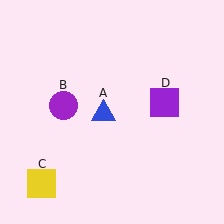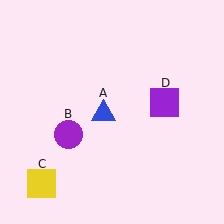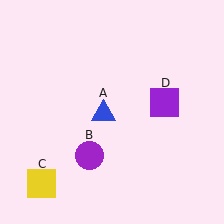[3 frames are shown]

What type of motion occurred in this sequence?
The purple circle (object B) rotated counterclockwise around the center of the scene.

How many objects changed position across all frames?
1 object changed position: purple circle (object B).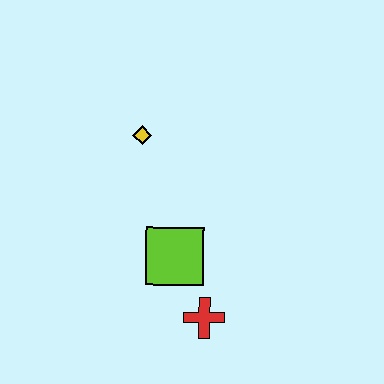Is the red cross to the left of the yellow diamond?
No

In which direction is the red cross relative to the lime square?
The red cross is below the lime square.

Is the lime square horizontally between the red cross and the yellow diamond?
Yes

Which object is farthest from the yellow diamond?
The red cross is farthest from the yellow diamond.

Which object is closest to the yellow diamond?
The lime square is closest to the yellow diamond.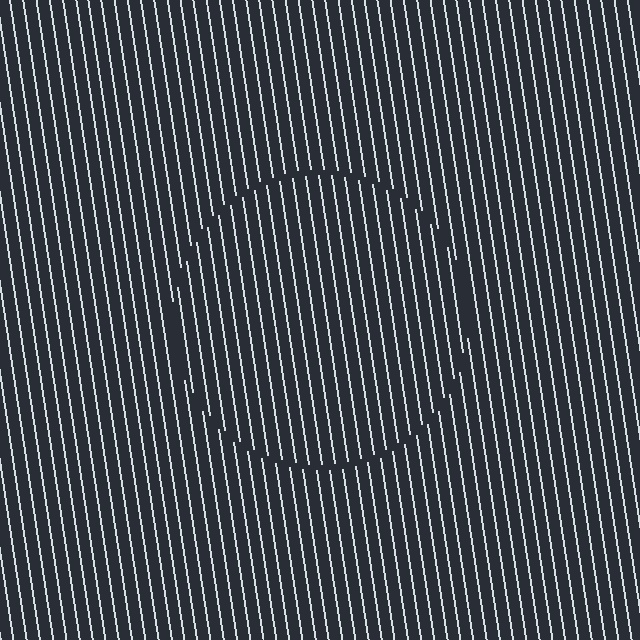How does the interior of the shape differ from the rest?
The interior of the shape contains the same grating, shifted by half a period — the contour is defined by the phase discontinuity where line-ends from the inner and outer gratings abut.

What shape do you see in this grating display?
An illusory circle. The interior of the shape contains the same grating, shifted by half a period — the contour is defined by the phase discontinuity where line-ends from the inner and outer gratings abut.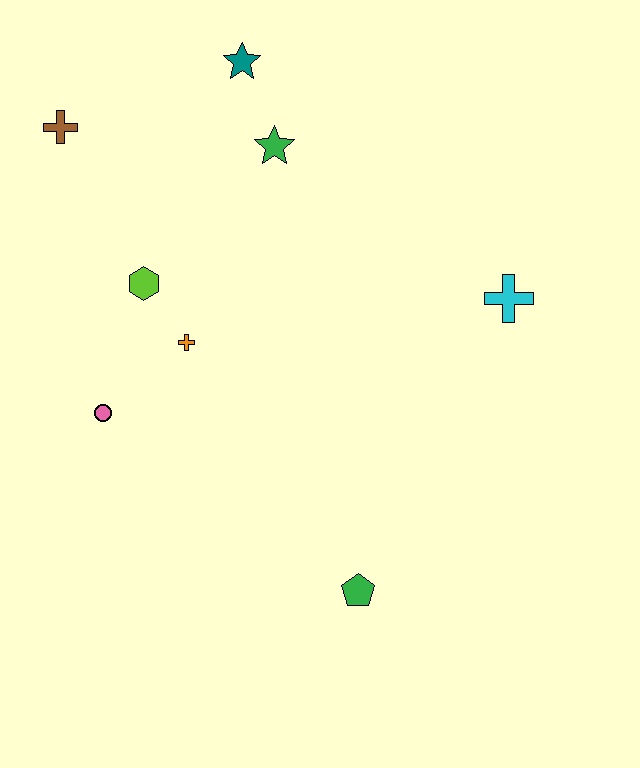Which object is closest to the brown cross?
The lime hexagon is closest to the brown cross.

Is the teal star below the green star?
No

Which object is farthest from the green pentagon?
The brown cross is farthest from the green pentagon.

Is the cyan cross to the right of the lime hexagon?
Yes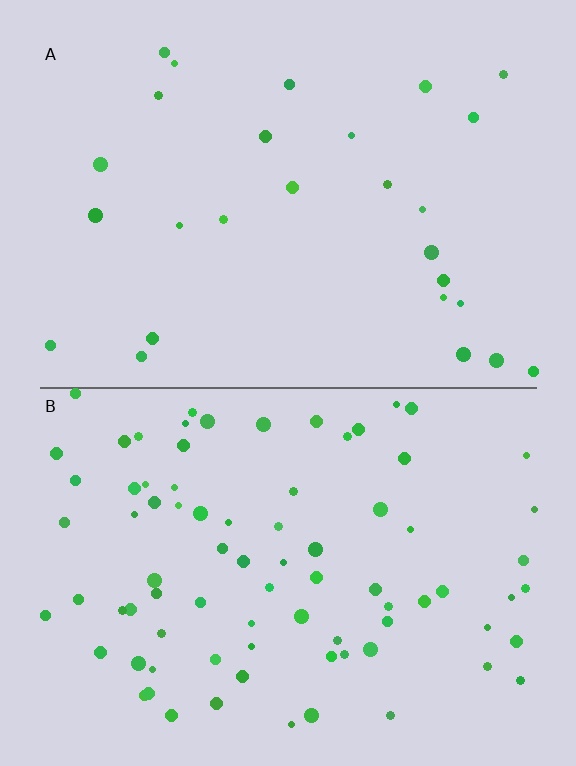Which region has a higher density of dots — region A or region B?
B (the bottom).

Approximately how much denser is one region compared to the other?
Approximately 3.0× — region B over region A.